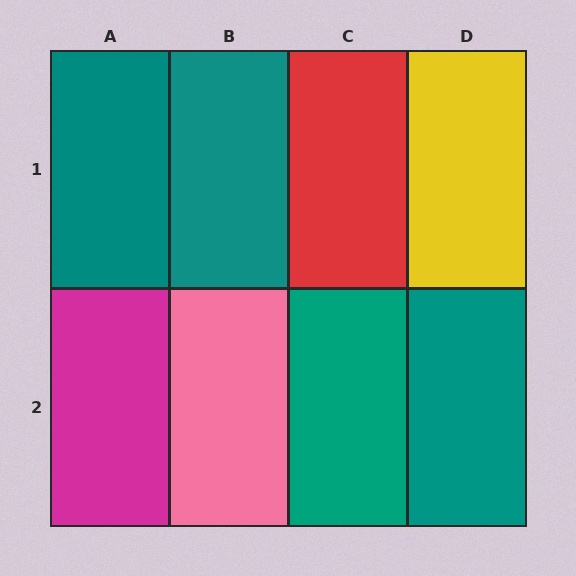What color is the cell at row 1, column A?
Teal.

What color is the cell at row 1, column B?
Teal.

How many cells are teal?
4 cells are teal.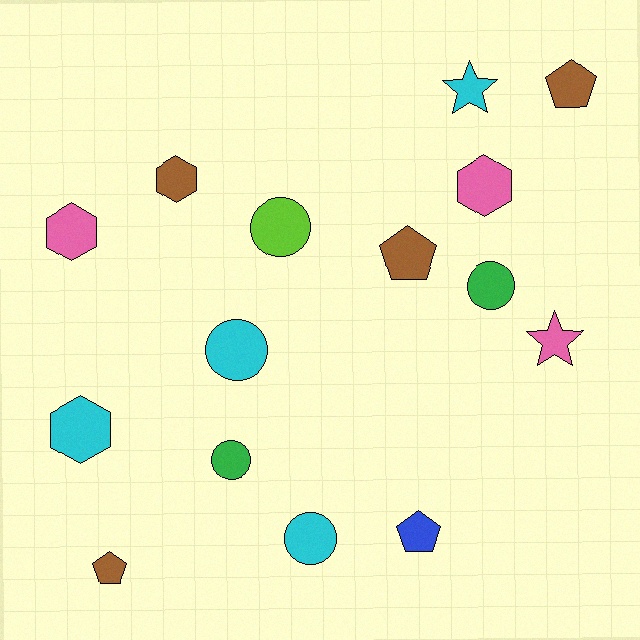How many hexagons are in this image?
There are 4 hexagons.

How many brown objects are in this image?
There are 4 brown objects.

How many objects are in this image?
There are 15 objects.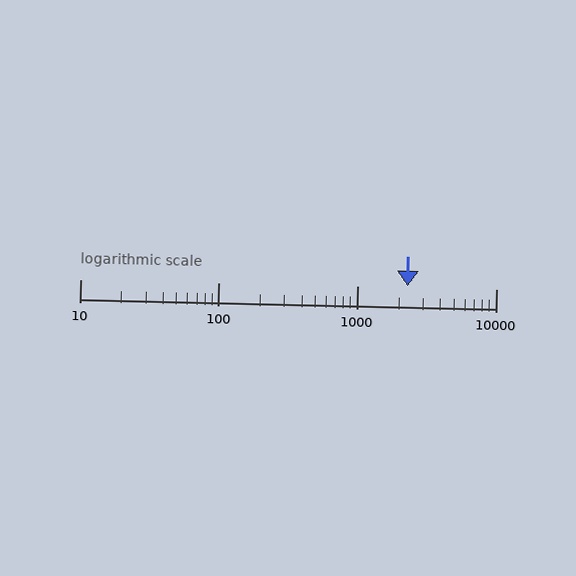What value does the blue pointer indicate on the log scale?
The pointer indicates approximately 2300.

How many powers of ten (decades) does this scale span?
The scale spans 3 decades, from 10 to 10000.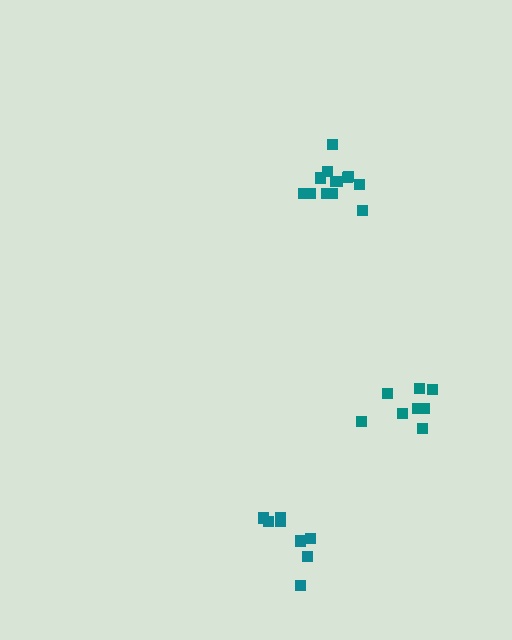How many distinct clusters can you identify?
There are 3 distinct clusters.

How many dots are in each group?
Group 1: 8 dots, Group 2: 8 dots, Group 3: 13 dots (29 total).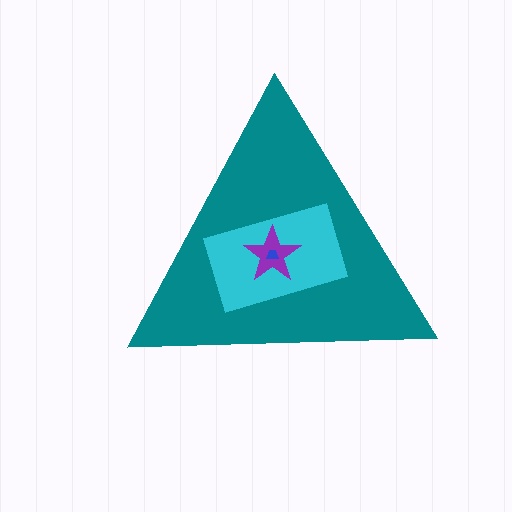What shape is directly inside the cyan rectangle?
The purple star.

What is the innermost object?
The blue trapezoid.